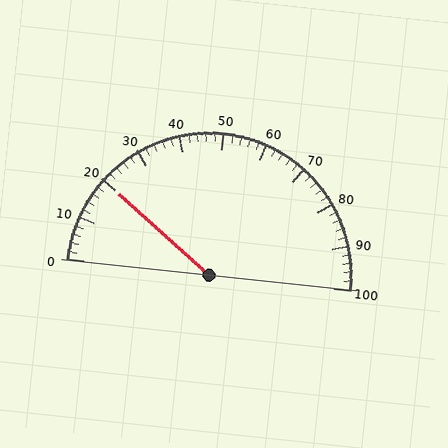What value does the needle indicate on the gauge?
The needle indicates approximately 20.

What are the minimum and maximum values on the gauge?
The gauge ranges from 0 to 100.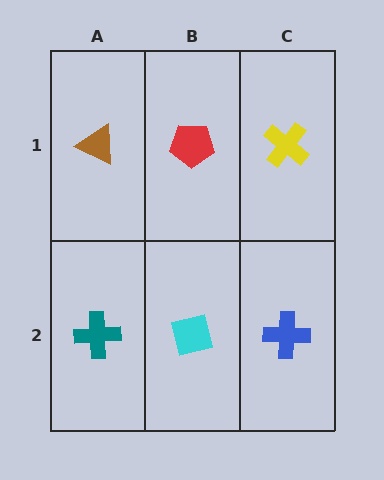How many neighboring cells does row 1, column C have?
2.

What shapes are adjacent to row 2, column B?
A red pentagon (row 1, column B), a teal cross (row 2, column A), a blue cross (row 2, column C).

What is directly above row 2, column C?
A yellow cross.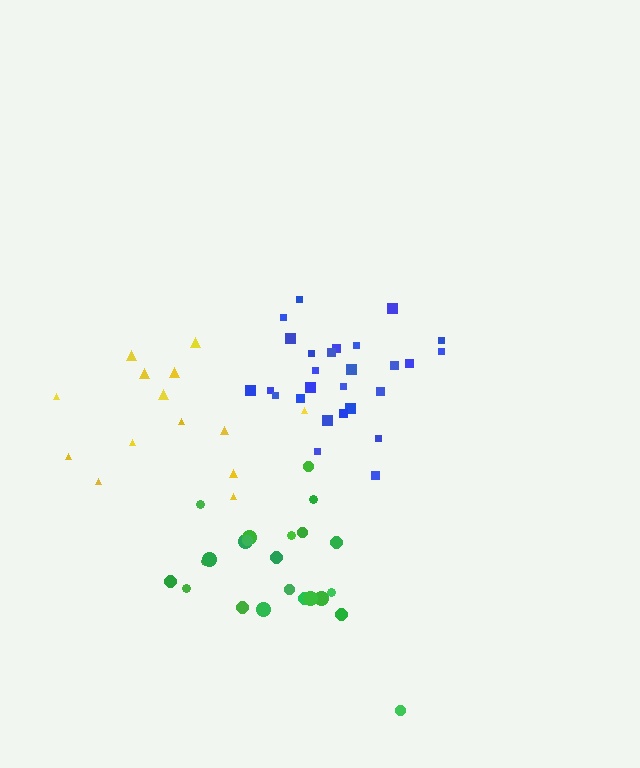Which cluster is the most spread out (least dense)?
Yellow.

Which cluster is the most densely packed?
Blue.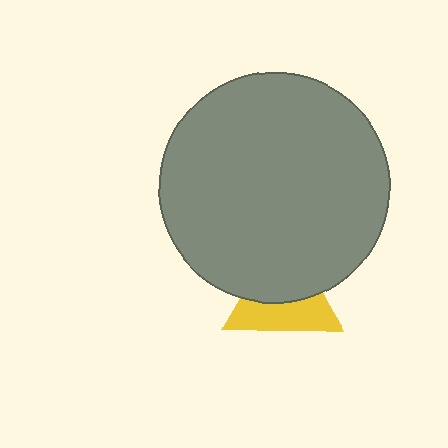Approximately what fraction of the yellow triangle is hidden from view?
Roughly 52% of the yellow triangle is hidden behind the gray circle.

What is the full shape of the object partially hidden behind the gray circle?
The partially hidden object is a yellow triangle.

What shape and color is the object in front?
The object in front is a gray circle.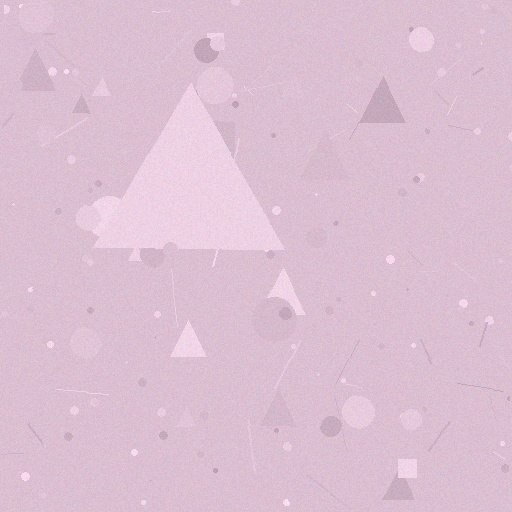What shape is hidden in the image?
A triangle is hidden in the image.